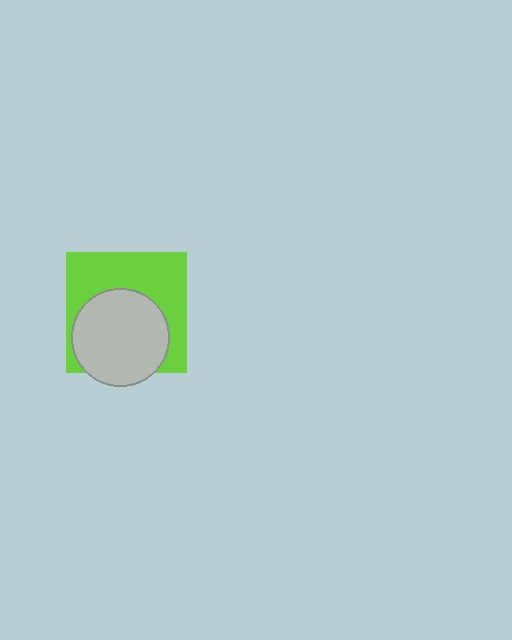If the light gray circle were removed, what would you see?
You would see the complete lime square.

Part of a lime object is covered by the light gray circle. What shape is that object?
It is a square.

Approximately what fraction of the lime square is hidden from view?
Roughly 47% of the lime square is hidden behind the light gray circle.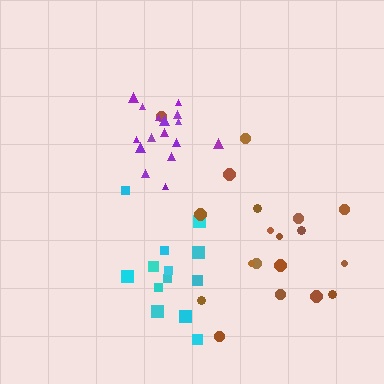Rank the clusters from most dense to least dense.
purple, cyan, brown.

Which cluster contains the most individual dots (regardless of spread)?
Brown (19).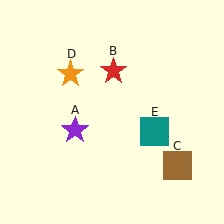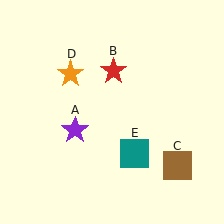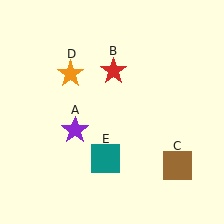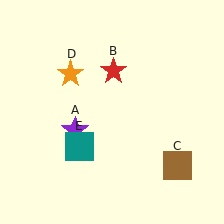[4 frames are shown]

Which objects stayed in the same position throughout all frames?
Purple star (object A) and red star (object B) and brown square (object C) and orange star (object D) remained stationary.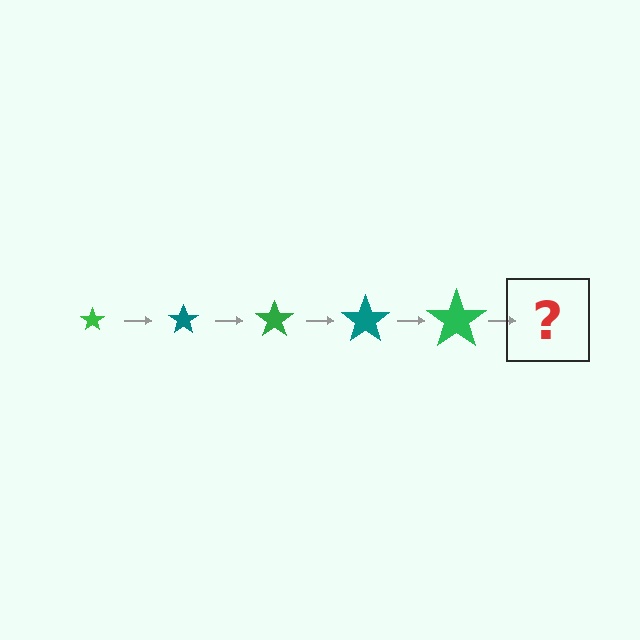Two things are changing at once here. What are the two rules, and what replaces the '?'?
The two rules are that the star grows larger each step and the color cycles through green and teal. The '?' should be a teal star, larger than the previous one.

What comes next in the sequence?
The next element should be a teal star, larger than the previous one.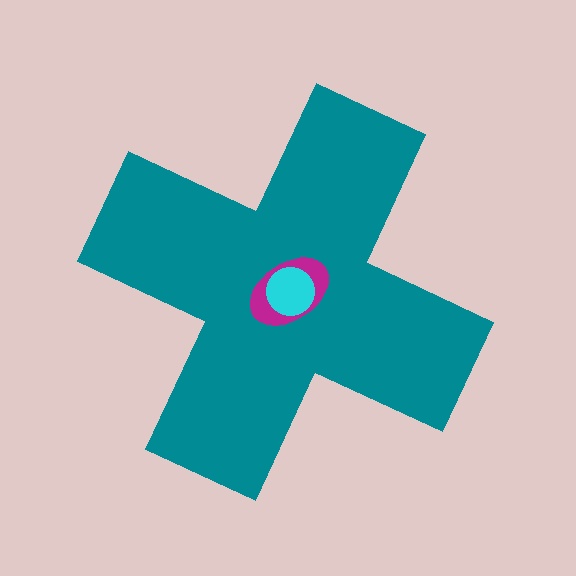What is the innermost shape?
The cyan circle.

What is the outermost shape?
The teal cross.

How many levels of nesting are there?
3.